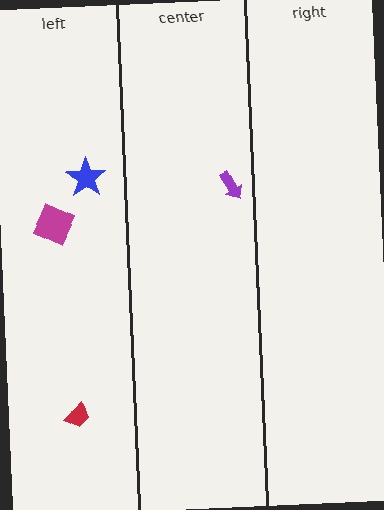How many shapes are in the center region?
1.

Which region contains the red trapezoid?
The left region.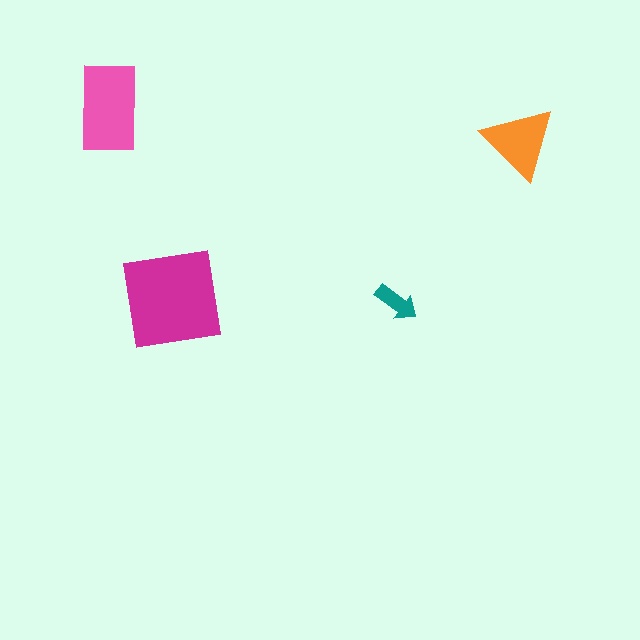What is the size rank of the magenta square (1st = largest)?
1st.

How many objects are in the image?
There are 4 objects in the image.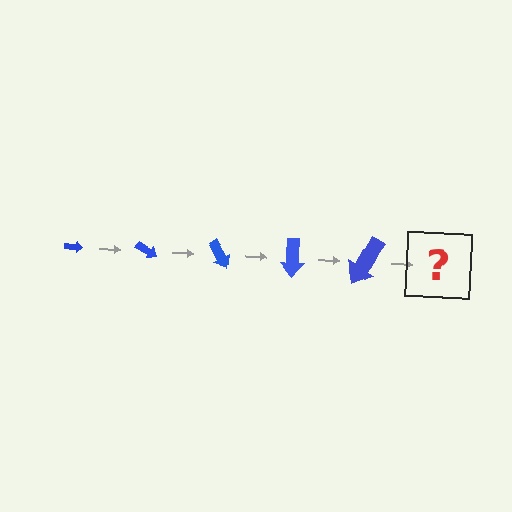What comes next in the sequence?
The next element should be an arrow, larger than the previous one and rotated 150 degrees from the start.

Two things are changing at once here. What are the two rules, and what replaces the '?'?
The two rules are that the arrow grows larger each step and it rotates 30 degrees each step. The '?' should be an arrow, larger than the previous one and rotated 150 degrees from the start.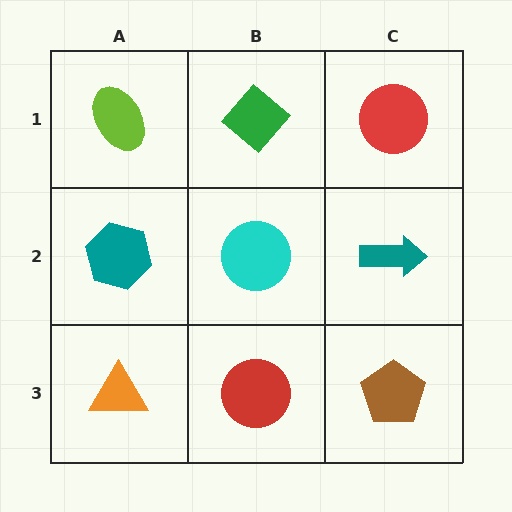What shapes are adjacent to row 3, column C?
A teal arrow (row 2, column C), a red circle (row 3, column B).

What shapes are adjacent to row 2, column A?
A lime ellipse (row 1, column A), an orange triangle (row 3, column A), a cyan circle (row 2, column B).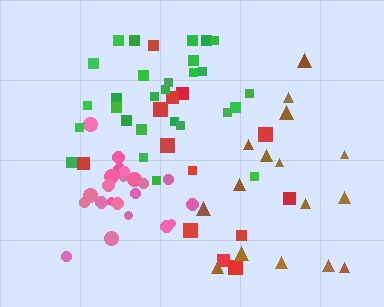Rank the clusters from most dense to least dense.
pink, green, brown, red.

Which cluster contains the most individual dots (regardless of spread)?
Green (28).